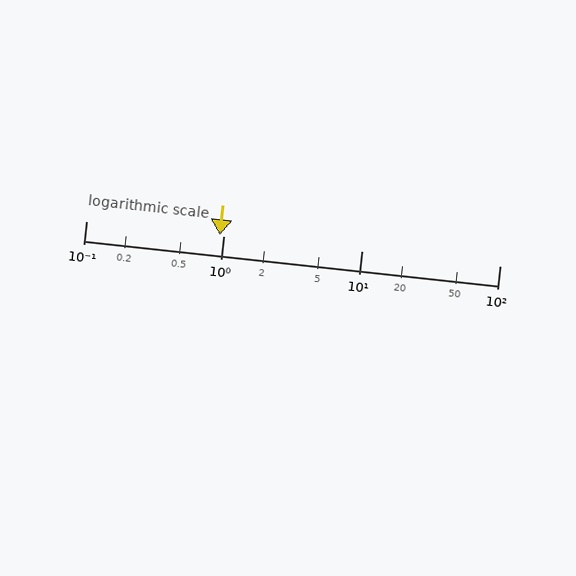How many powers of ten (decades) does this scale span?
The scale spans 3 decades, from 0.1 to 100.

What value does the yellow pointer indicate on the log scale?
The pointer indicates approximately 0.93.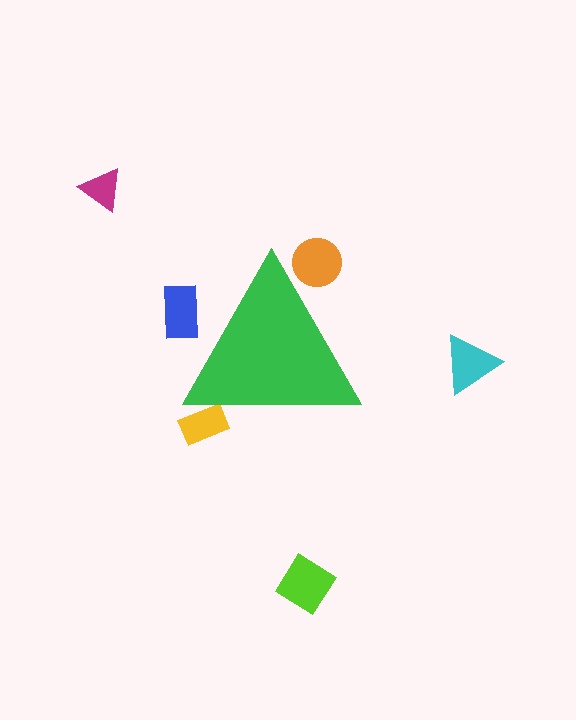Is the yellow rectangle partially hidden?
Yes, the yellow rectangle is partially hidden behind the green triangle.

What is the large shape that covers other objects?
A green triangle.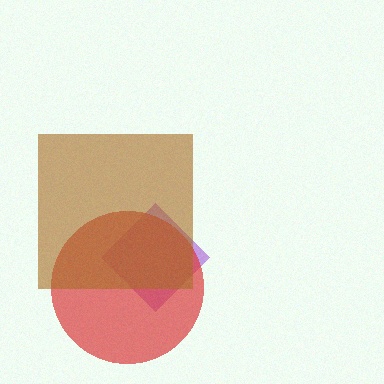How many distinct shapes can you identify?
There are 3 distinct shapes: a purple diamond, a red circle, a brown square.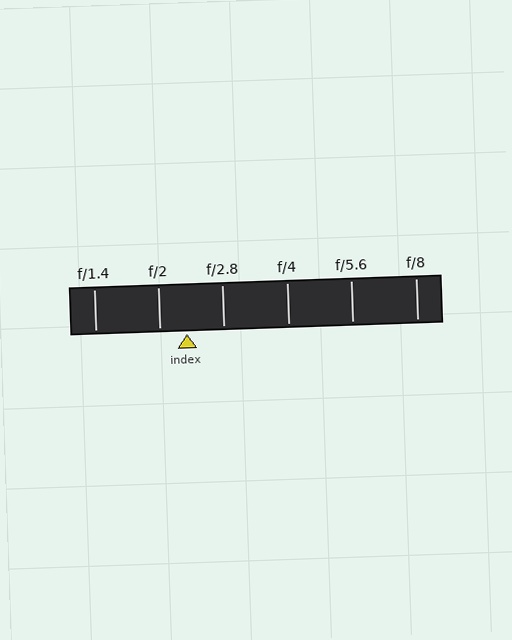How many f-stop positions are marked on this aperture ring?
There are 6 f-stop positions marked.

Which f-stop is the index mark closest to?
The index mark is closest to f/2.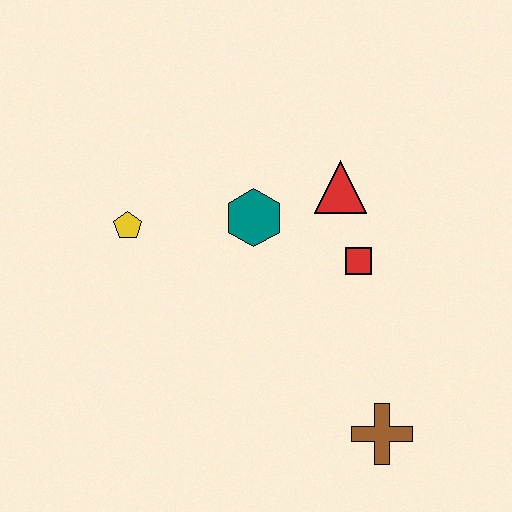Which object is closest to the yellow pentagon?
The teal hexagon is closest to the yellow pentagon.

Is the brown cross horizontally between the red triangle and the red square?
No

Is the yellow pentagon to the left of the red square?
Yes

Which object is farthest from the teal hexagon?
The brown cross is farthest from the teal hexagon.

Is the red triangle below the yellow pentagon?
No